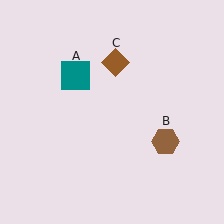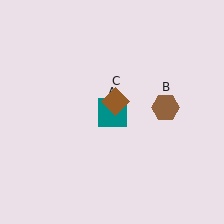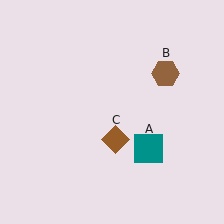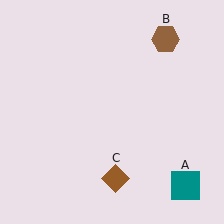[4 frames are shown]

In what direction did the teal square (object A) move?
The teal square (object A) moved down and to the right.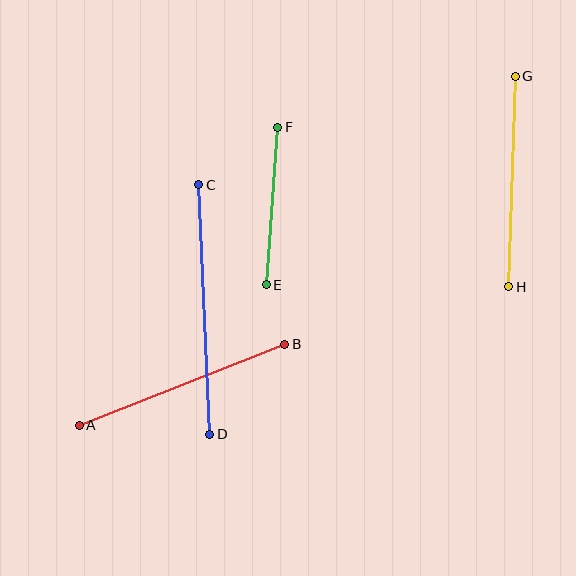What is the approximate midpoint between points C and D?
The midpoint is at approximately (204, 309) pixels.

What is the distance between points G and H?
The distance is approximately 211 pixels.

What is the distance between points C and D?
The distance is approximately 250 pixels.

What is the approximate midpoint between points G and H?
The midpoint is at approximately (512, 182) pixels.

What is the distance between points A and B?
The distance is approximately 221 pixels.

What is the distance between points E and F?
The distance is approximately 158 pixels.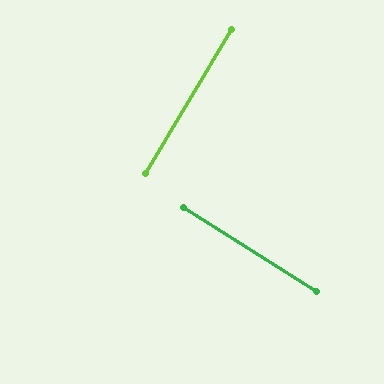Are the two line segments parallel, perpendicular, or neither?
Perpendicular — they meet at approximately 89°.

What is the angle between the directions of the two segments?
Approximately 89 degrees.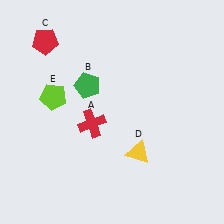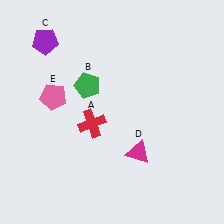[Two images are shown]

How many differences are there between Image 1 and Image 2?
There are 3 differences between the two images.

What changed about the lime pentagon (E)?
In Image 1, E is lime. In Image 2, it changed to pink.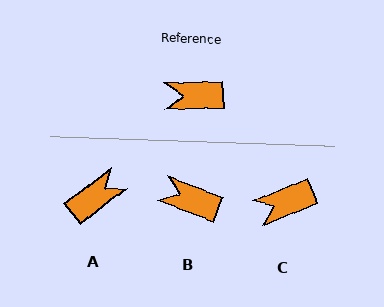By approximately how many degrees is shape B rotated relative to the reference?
Approximately 24 degrees clockwise.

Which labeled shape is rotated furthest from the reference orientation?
A, about 145 degrees away.